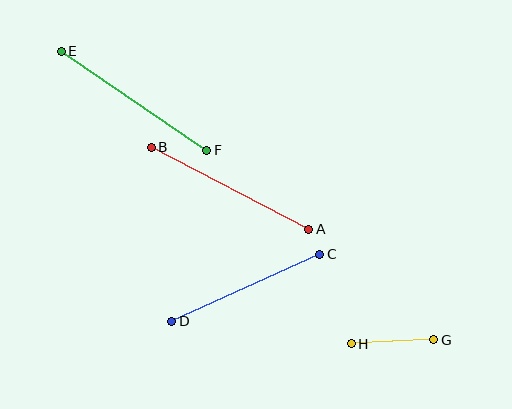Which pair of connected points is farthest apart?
Points A and B are farthest apart.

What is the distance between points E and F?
The distance is approximately 176 pixels.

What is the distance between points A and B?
The distance is approximately 177 pixels.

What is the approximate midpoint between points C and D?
The midpoint is at approximately (246, 288) pixels.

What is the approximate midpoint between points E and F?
The midpoint is at approximately (134, 101) pixels.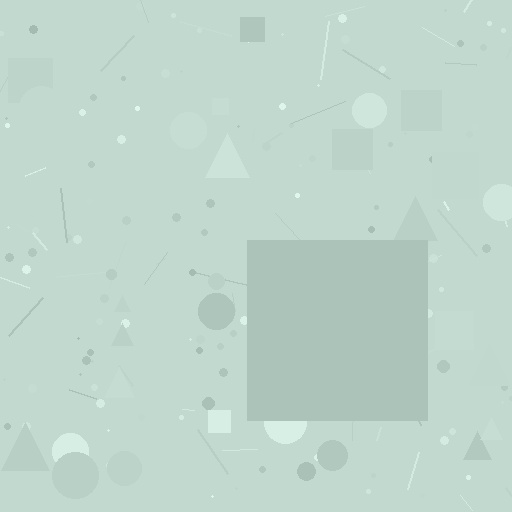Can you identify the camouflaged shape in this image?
The camouflaged shape is a square.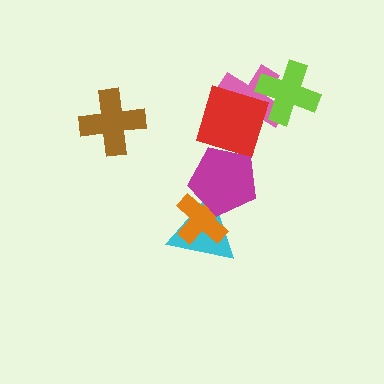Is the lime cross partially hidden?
No, no other shape covers it.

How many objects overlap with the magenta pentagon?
2 objects overlap with the magenta pentagon.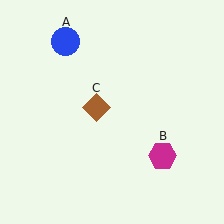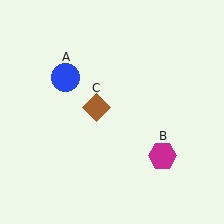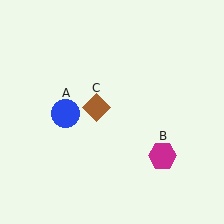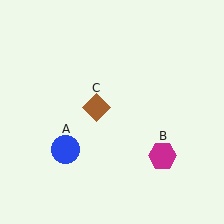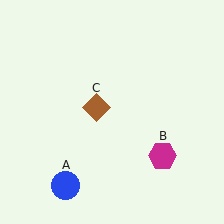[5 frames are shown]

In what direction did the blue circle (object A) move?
The blue circle (object A) moved down.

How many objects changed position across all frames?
1 object changed position: blue circle (object A).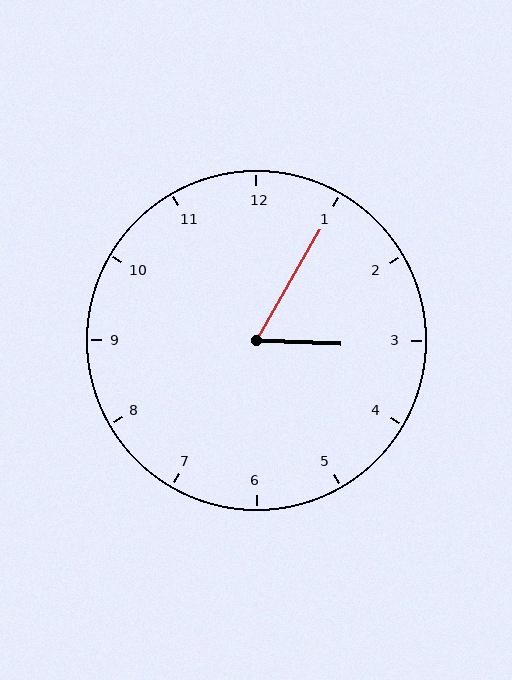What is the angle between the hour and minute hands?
Approximately 62 degrees.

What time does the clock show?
3:05.